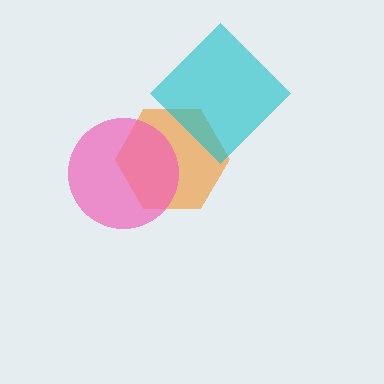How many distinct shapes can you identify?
There are 3 distinct shapes: an orange hexagon, a cyan diamond, a pink circle.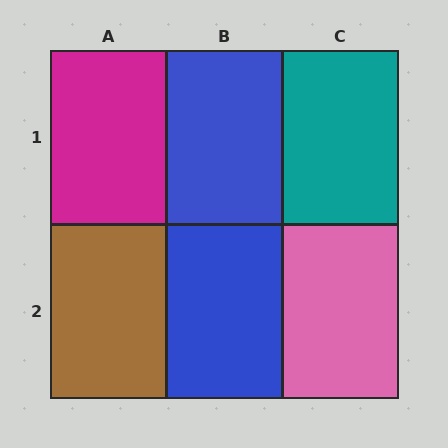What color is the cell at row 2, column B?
Blue.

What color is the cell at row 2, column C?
Pink.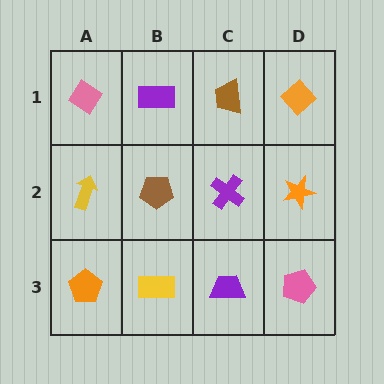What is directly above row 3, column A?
A yellow arrow.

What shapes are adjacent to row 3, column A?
A yellow arrow (row 2, column A), a yellow rectangle (row 3, column B).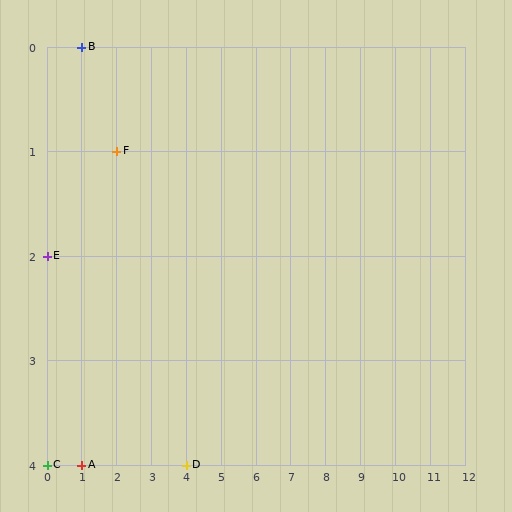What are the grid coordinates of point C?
Point C is at grid coordinates (0, 4).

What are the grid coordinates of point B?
Point B is at grid coordinates (1, 0).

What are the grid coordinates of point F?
Point F is at grid coordinates (2, 1).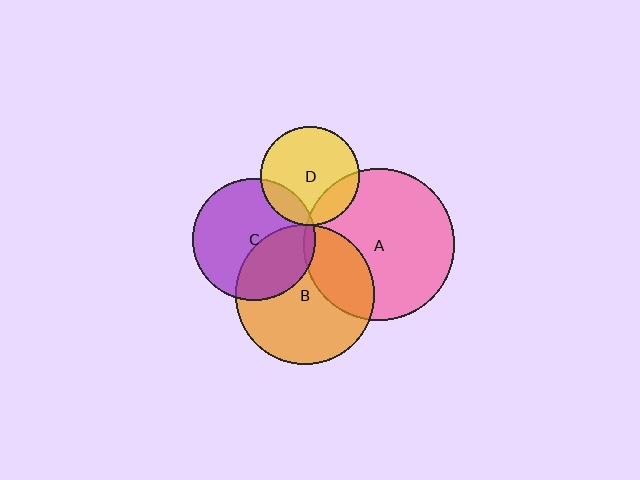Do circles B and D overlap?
Yes.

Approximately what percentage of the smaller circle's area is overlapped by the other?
Approximately 5%.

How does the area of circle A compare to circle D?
Approximately 2.3 times.